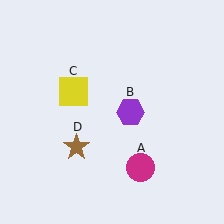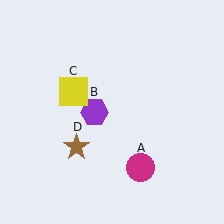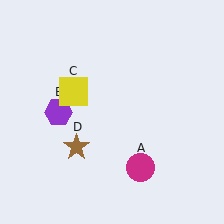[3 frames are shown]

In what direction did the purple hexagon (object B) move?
The purple hexagon (object B) moved left.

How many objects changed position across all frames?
1 object changed position: purple hexagon (object B).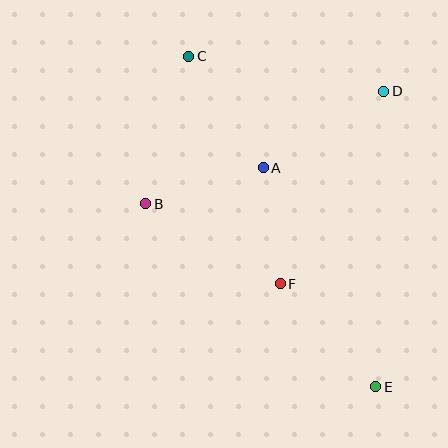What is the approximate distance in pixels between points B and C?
The distance between B and C is approximately 154 pixels.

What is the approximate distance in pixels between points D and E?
The distance between D and E is approximately 296 pixels.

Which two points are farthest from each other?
Points C and E are farthest from each other.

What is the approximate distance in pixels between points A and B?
The distance between A and B is approximately 123 pixels.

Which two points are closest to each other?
Points A and F are closest to each other.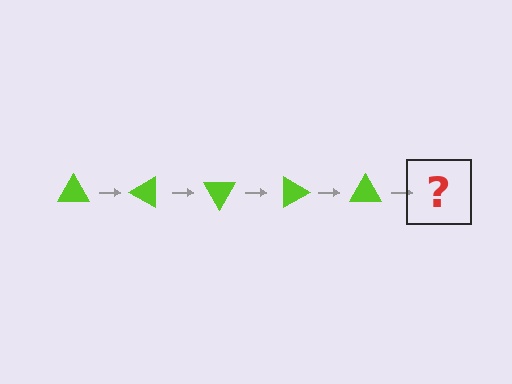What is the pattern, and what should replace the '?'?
The pattern is that the triangle rotates 30 degrees each step. The '?' should be a lime triangle rotated 150 degrees.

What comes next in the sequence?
The next element should be a lime triangle rotated 150 degrees.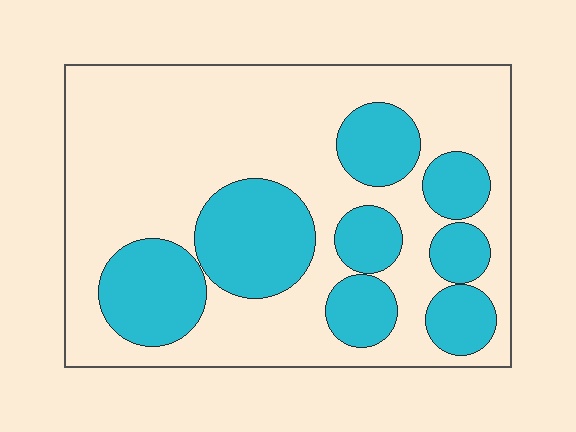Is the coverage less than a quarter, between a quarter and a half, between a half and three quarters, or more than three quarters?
Between a quarter and a half.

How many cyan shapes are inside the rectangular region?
8.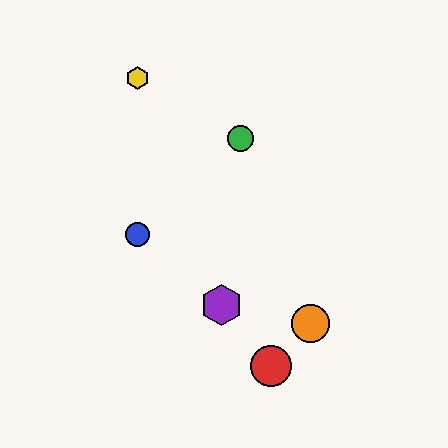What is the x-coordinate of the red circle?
The red circle is at x≈271.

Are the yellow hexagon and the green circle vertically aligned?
No, the yellow hexagon is at x≈138 and the green circle is at x≈241.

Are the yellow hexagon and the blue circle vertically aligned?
Yes, both are at x≈138.